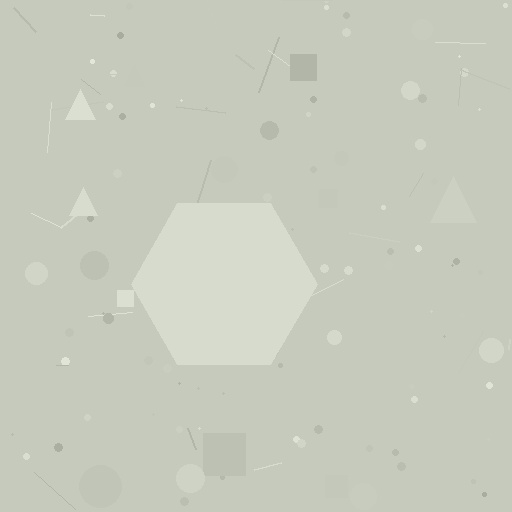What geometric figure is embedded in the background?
A hexagon is embedded in the background.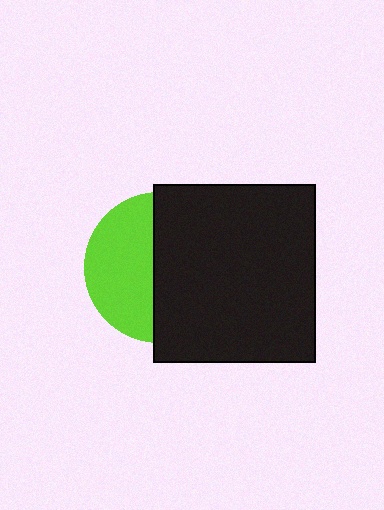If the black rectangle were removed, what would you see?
You would see the complete lime circle.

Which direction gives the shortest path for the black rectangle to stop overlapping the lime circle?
Moving right gives the shortest separation.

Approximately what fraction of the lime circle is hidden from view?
Roughly 55% of the lime circle is hidden behind the black rectangle.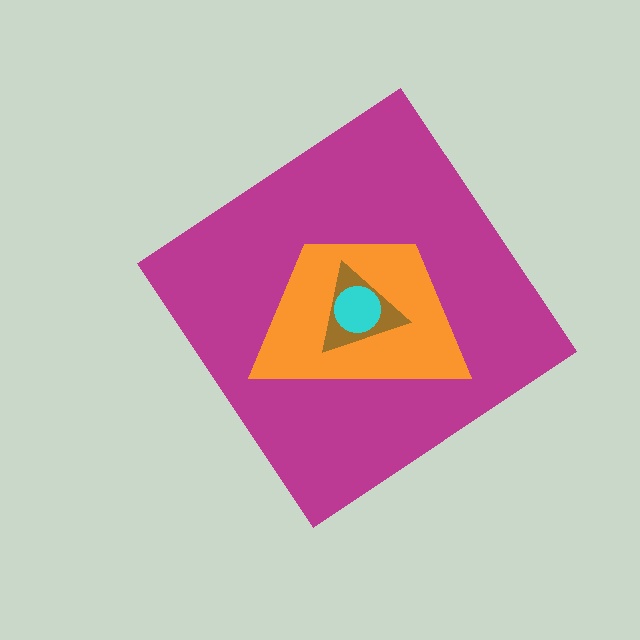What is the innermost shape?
The cyan circle.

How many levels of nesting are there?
4.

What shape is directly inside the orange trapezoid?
The brown triangle.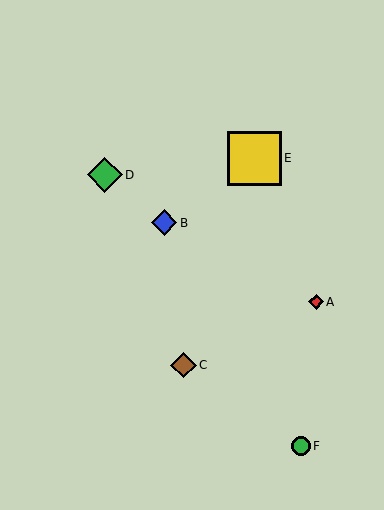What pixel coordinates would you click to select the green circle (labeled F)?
Click at (301, 446) to select the green circle F.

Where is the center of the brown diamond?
The center of the brown diamond is at (183, 365).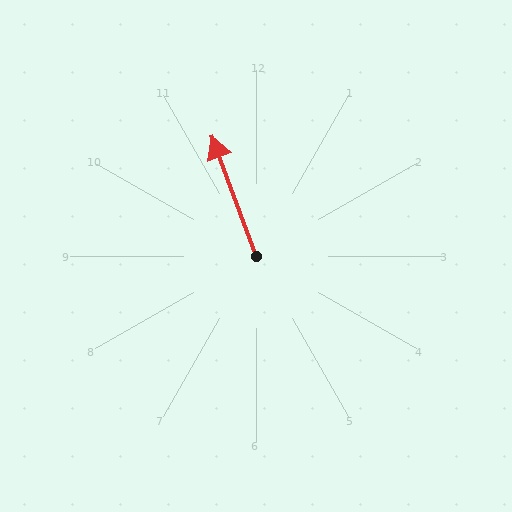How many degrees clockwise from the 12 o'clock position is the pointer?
Approximately 340 degrees.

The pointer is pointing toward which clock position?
Roughly 11 o'clock.